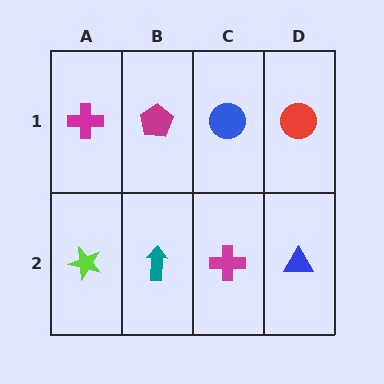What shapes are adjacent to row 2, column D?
A red circle (row 1, column D), a magenta cross (row 2, column C).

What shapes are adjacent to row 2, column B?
A magenta pentagon (row 1, column B), a lime star (row 2, column A), a magenta cross (row 2, column C).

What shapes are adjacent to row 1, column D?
A blue triangle (row 2, column D), a blue circle (row 1, column C).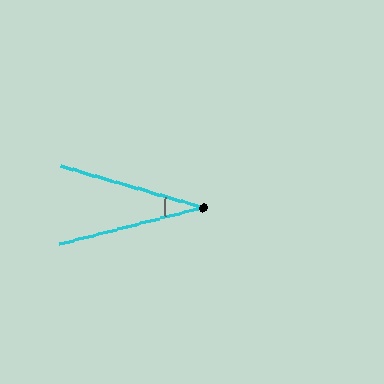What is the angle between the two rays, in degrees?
Approximately 30 degrees.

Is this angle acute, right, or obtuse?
It is acute.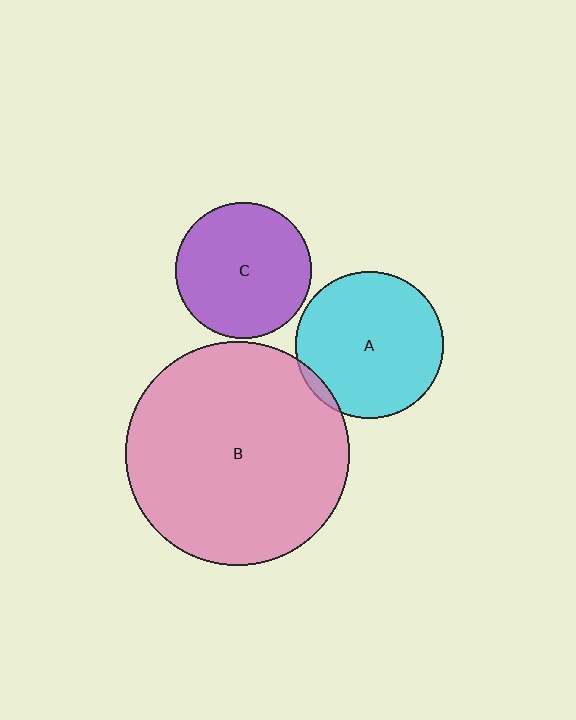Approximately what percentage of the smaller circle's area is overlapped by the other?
Approximately 5%.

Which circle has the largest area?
Circle B (pink).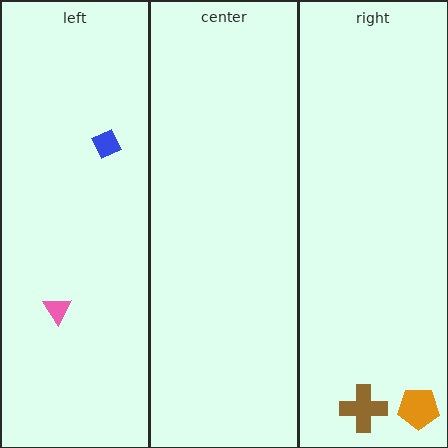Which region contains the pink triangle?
The left region.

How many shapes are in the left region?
2.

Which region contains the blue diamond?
The left region.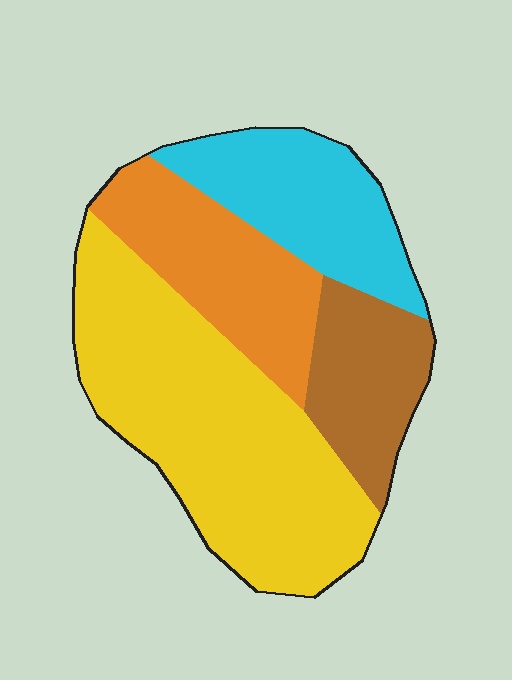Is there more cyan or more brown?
Cyan.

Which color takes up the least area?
Brown, at roughly 15%.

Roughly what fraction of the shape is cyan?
Cyan covers 20% of the shape.